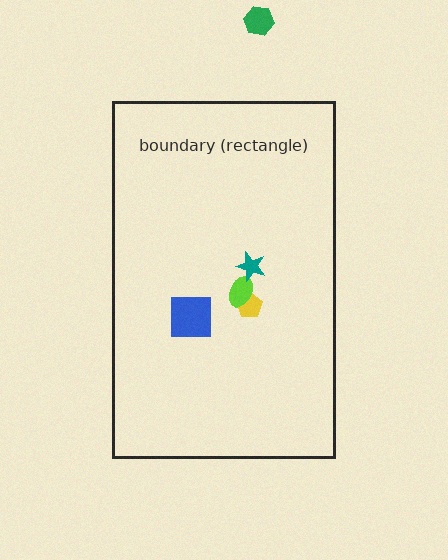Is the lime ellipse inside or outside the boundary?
Inside.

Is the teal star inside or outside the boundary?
Inside.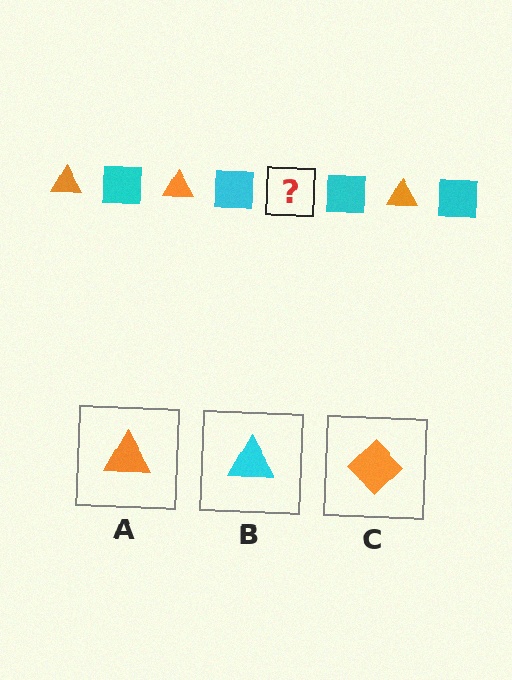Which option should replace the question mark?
Option A.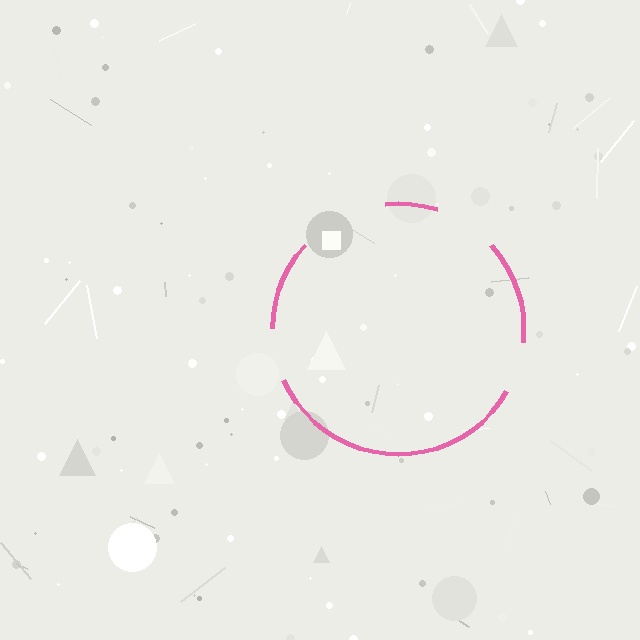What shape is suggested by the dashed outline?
The dashed outline suggests a circle.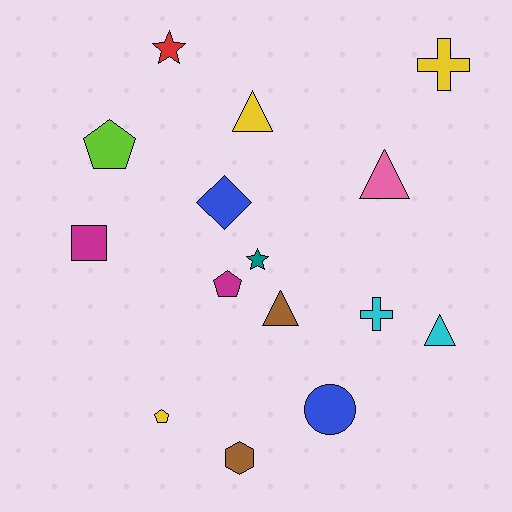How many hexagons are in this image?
There is 1 hexagon.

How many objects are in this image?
There are 15 objects.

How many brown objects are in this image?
There are 2 brown objects.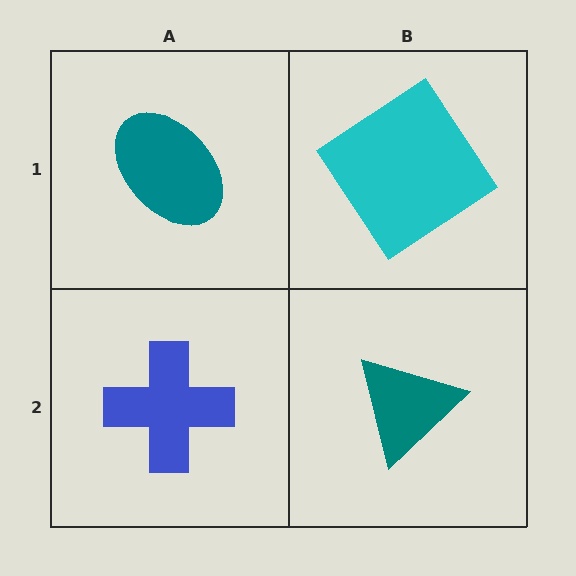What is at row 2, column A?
A blue cross.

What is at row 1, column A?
A teal ellipse.